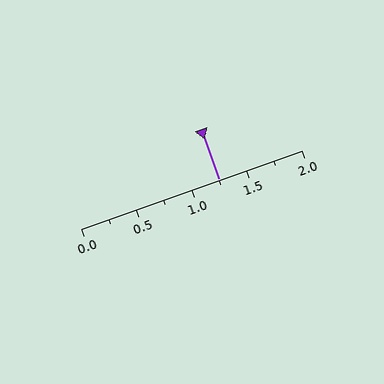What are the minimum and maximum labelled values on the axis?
The axis runs from 0.0 to 2.0.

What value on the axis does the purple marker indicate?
The marker indicates approximately 1.25.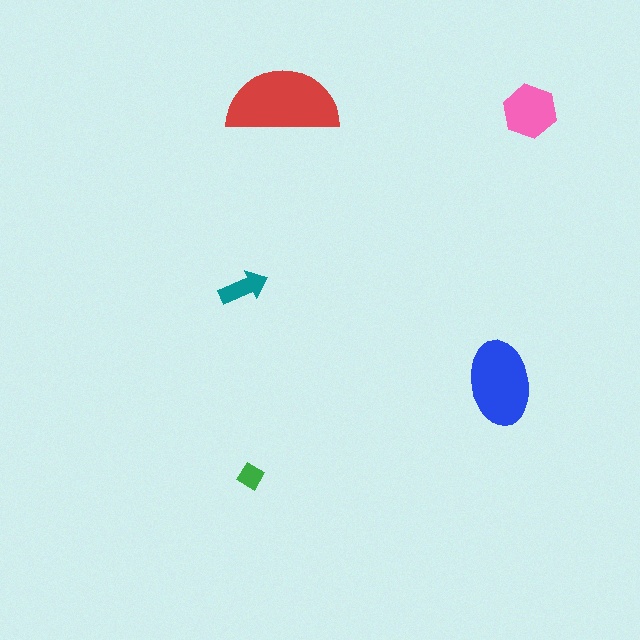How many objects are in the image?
There are 5 objects in the image.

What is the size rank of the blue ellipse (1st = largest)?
2nd.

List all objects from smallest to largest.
The green diamond, the teal arrow, the pink hexagon, the blue ellipse, the red semicircle.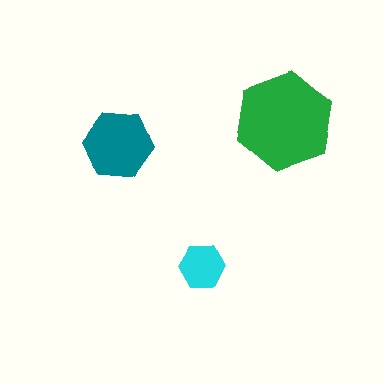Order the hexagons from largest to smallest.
the green one, the teal one, the cyan one.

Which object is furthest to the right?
The green hexagon is rightmost.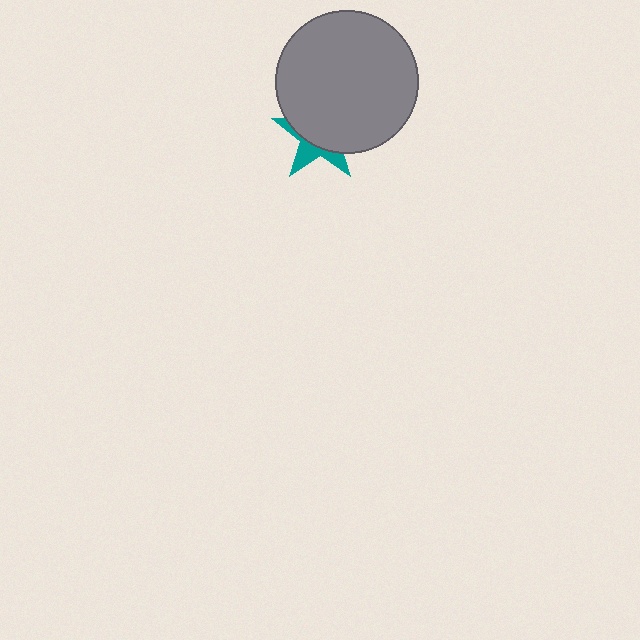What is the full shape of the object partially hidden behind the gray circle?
The partially hidden object is a teal star.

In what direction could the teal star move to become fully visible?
The teal star could move down. That would shift it out from behind the gray circle entirely.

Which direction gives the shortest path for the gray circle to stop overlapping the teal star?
Moving up gives the shortest separation.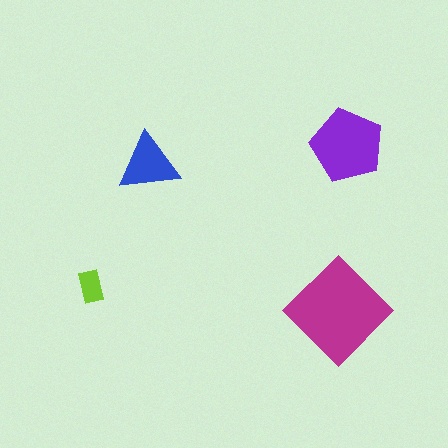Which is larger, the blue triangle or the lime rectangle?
The blue triangle.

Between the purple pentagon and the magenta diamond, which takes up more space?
The magenta diamond.